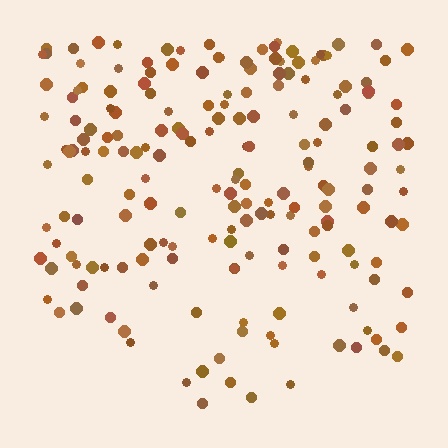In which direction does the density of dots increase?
From bottom to top, with the top side densest.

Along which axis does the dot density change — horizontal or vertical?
Vertical.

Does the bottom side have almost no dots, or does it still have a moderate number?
Still a moderate number, just noticeably fewer than the top.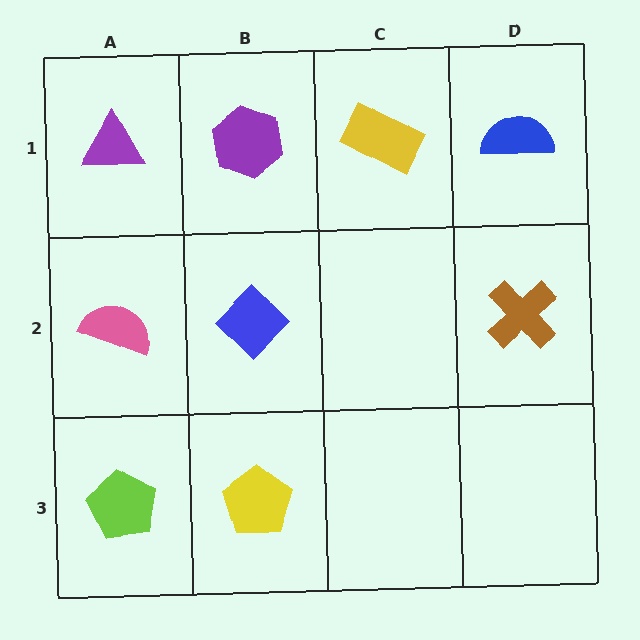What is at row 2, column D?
A brown cross.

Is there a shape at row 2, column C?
No, that cell is empty.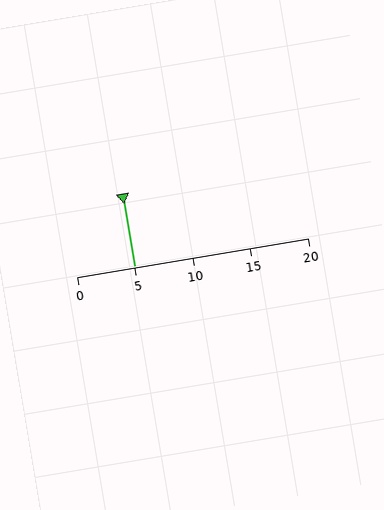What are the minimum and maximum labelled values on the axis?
The axis runs from 0 to 20.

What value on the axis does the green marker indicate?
The marker indicates approximately 5.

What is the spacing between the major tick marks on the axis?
The major ticks are spaced 5 apart.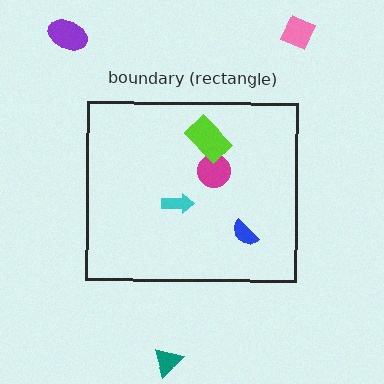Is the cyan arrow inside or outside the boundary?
Inside.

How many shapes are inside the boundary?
4 inside, 3 outside.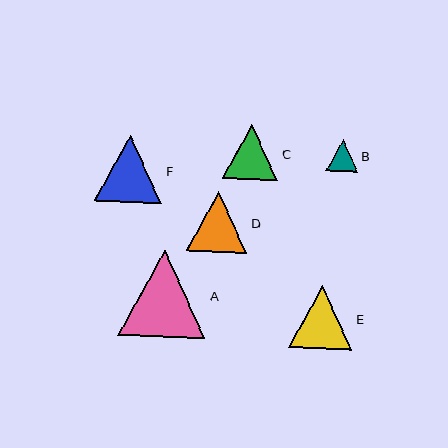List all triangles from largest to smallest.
From largest to smallest: A, F, E, D, C, B.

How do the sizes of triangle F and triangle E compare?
Triangle F and triangle E are approximately the same size.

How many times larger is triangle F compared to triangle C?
Triangle F is approximately 1.2 times the size of triangle C.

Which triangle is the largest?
Triangle A is the largest with a size of approximately 88 pixels.